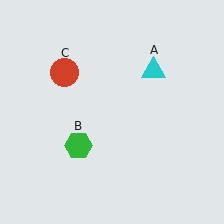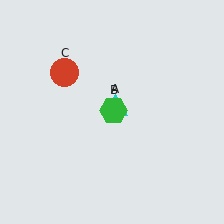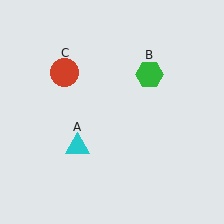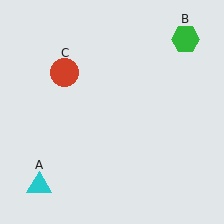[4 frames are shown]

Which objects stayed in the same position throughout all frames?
Red circle (object C) remained stationary.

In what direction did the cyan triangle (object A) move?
The cyan triangle (object A) moved down and to the left.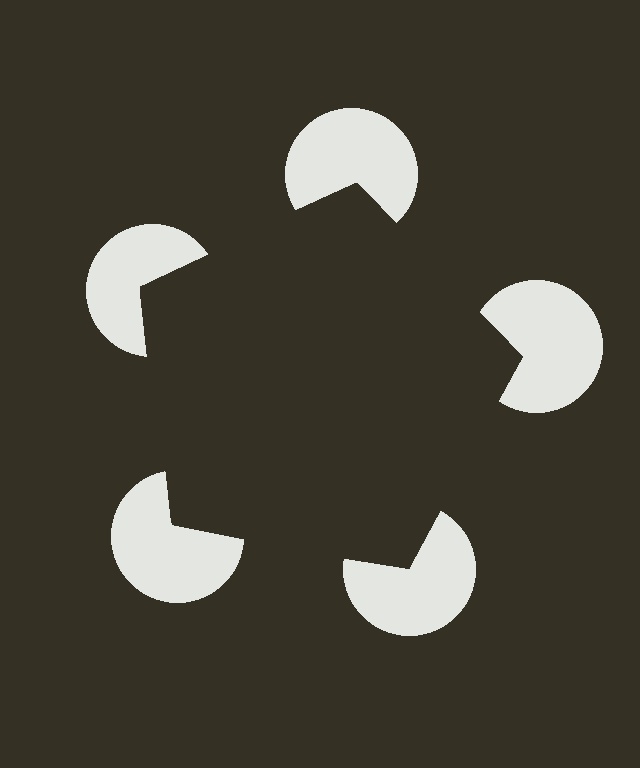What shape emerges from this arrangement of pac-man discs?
An illusory pentagon — its edges are inferred from the aligned wedge cuts in the pac-man discs, not physically drawn.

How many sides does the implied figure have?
5 sides.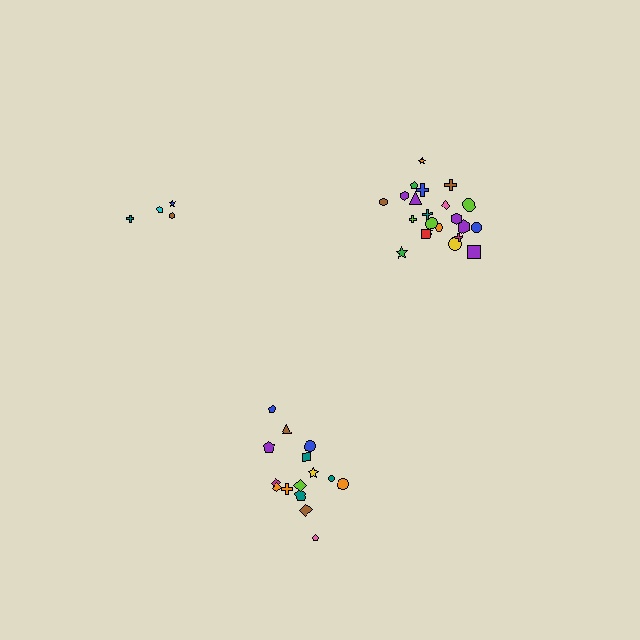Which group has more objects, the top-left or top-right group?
The top-right group.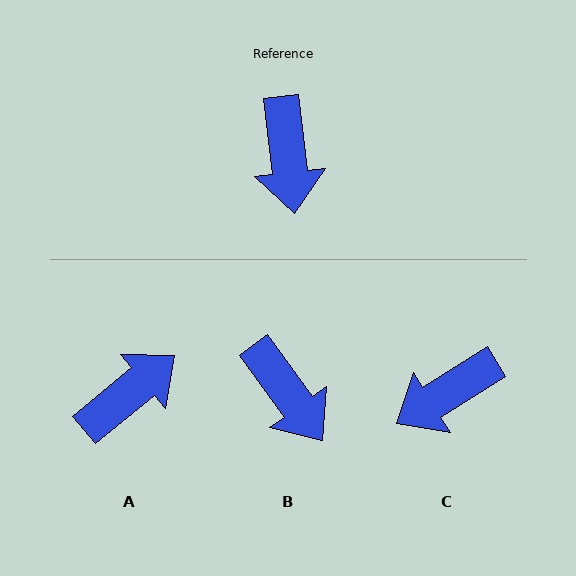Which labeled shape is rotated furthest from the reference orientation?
A, about 123 degrees away.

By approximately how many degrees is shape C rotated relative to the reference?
Approximately 65 degrees clockwise.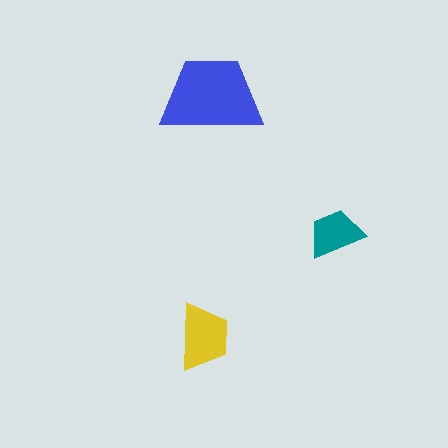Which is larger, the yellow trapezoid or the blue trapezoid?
The blue one.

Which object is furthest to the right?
The teal trapezoid is rightmost.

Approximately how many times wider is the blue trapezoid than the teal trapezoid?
About 2 times wider.